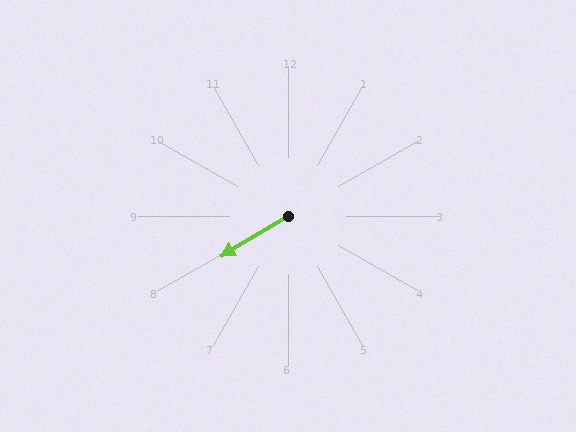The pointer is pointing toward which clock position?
Roughly 8 o'clock.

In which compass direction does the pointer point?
Southwest.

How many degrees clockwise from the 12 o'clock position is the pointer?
Approximately 239 degrees.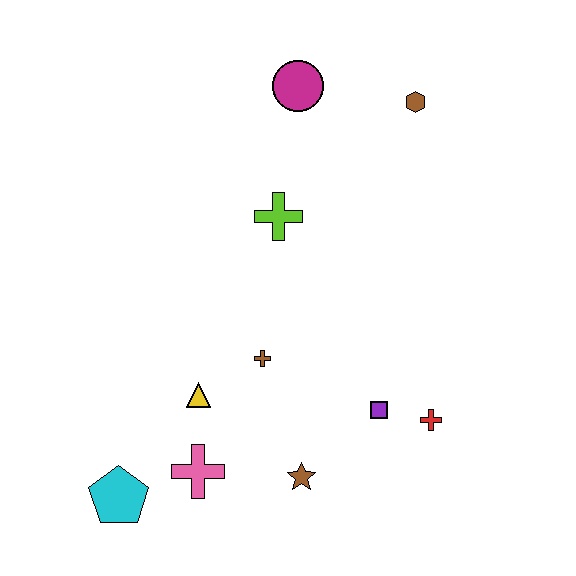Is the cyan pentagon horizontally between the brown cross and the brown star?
No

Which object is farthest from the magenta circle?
The cyan pentagon is farthest from the magenta circle.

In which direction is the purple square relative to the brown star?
The purple square is to the right of the brown star.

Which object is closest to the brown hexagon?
The magenta circle is closest to the brown hexagon.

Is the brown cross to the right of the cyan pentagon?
Yes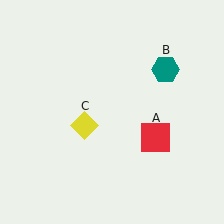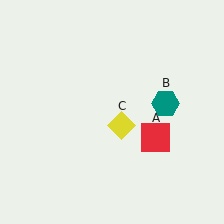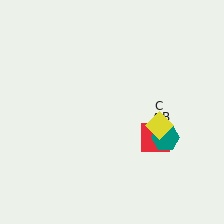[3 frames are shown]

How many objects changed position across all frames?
2 objects changed position: teal hexagon (object B), yellow diamond (object C).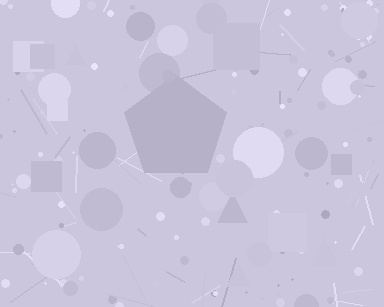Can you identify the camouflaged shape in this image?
The camouflaged shape is a pentagon.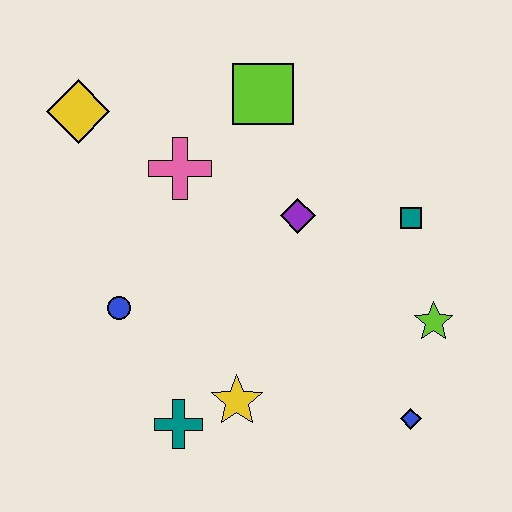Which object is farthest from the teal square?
The yellow diamond is farthest from the teal square.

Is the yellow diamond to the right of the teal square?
No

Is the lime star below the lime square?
Yes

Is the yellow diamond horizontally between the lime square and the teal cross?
No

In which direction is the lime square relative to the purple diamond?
The lime square is above the purple diamond.